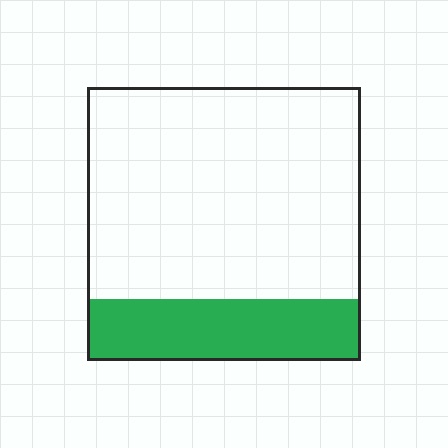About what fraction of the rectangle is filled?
About one quarter (1/4).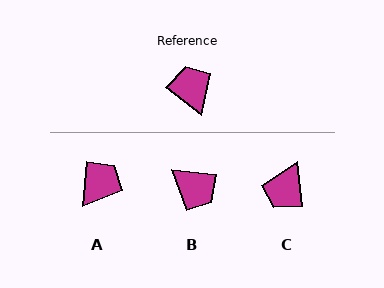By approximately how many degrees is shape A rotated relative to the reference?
Approximately 57 degrees clockwise.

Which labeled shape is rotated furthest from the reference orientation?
B, about 148 degrees away.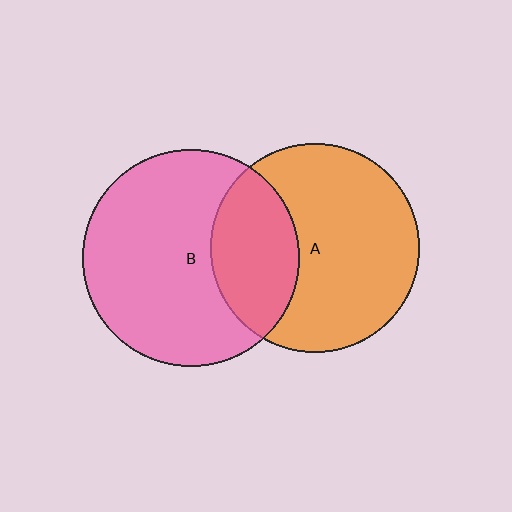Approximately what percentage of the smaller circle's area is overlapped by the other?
Approximately 30%.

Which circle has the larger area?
Circle B (pink).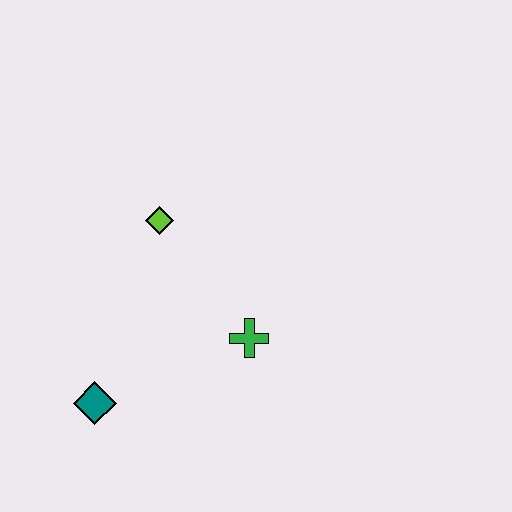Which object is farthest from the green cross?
The teal diamond is farthest from the green cross.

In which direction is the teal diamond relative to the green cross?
The teal diamond is to the left of the green cross.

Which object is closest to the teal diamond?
The green cross is closest to the teal diamond.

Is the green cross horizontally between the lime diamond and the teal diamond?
No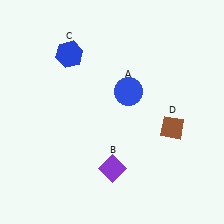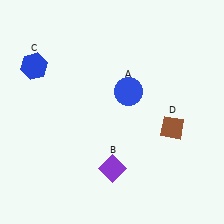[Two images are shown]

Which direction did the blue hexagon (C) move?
The blue hexagon (C) moved left.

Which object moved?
The blue hexagon (C) moved left.